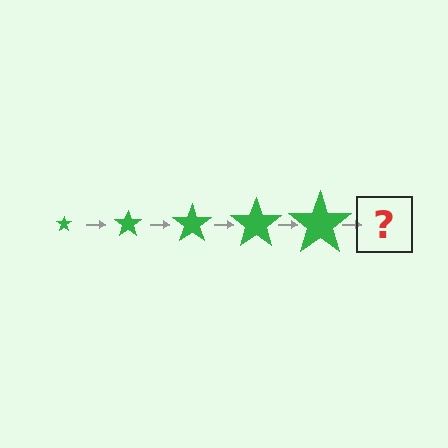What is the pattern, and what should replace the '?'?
The pattern is that the star gets progressively larger each step. The '?' should be a green star, larger than the previous one.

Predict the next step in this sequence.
The next step is a green star, larger than the previous one.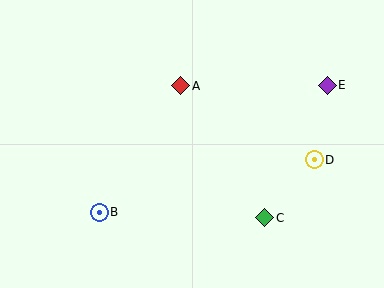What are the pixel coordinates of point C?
Point C is at (265, 218).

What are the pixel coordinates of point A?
Point A is at (181, 86).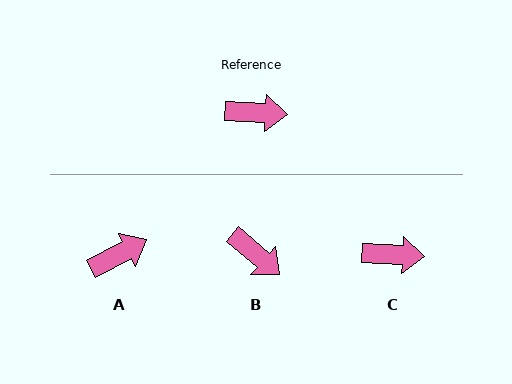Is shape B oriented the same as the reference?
No, it is off by about 37 degrees.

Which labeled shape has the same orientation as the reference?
C.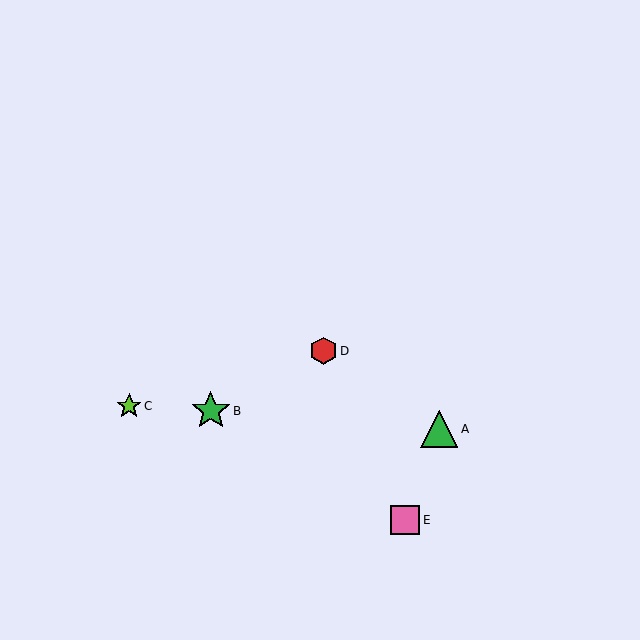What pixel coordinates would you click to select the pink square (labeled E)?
Click at (405, 520) to select the pink square E.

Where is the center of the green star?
The center of the green star is at (211, 411).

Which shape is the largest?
The green star (labeled B) is the largest.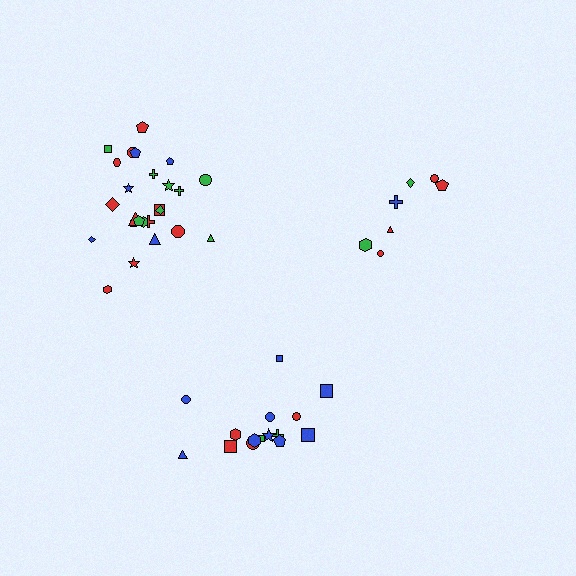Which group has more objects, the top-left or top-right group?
The top-left group.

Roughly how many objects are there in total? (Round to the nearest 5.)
Roughly 45 objects in total.